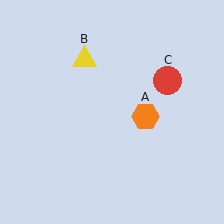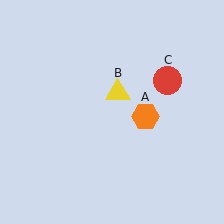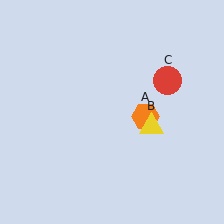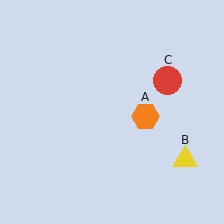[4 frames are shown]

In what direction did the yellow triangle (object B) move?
The yellow triangle (object B) moved down and to the right.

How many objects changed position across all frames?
1 object changed position: yellow triangle (object B).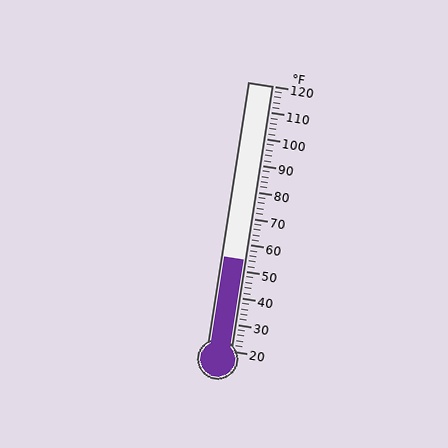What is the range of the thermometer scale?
The thermometer scale ranges from 20°F to 120°F.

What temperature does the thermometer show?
The thermometer shows approximately 54°F.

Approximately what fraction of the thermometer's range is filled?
The thermometer is filled to approximately 35% of its range.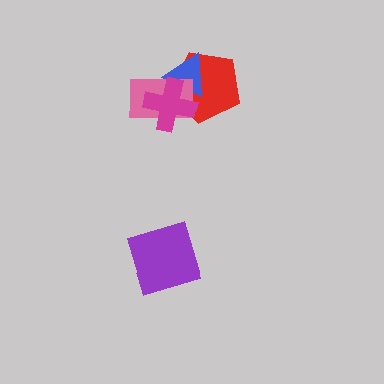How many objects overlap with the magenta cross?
3 objects overlap with the magenta cross.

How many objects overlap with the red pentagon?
3 objects overlap with the red pentagon.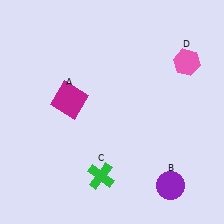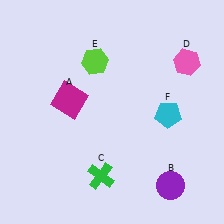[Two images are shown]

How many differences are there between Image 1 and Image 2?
There are 2 differences between the two images.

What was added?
A lime hexagon (E), a cyan pentagon (F) were added in Image 2.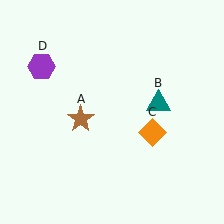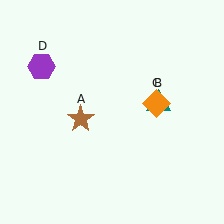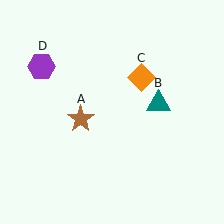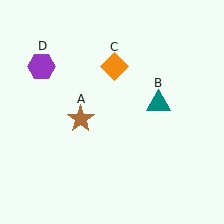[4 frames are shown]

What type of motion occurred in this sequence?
The orange diamond (object C) rotated counterclockwise around the center of the scene.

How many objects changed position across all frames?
1 object changed position: orange diamond (object C).